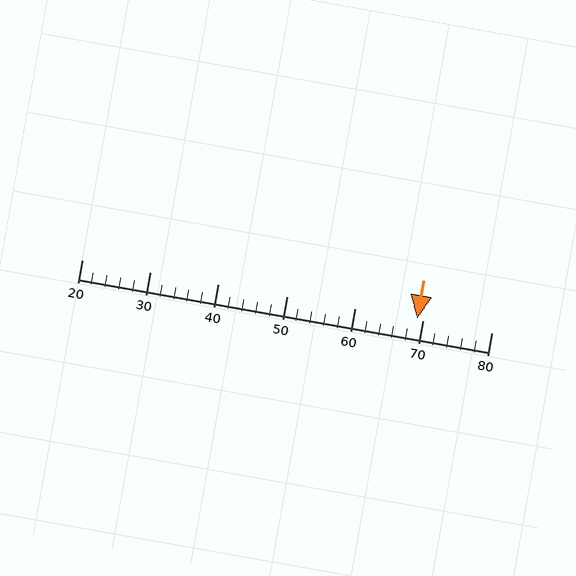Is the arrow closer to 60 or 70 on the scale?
The arrow is closer to 70.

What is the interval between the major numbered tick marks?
The major tick marks are spaced 10 units apart.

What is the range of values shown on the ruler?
The ruler shows values from 20 to 80.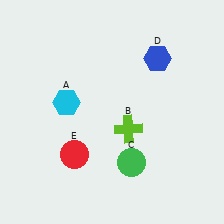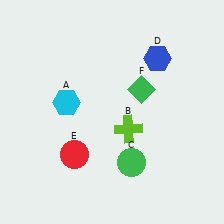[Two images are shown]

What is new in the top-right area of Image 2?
A green diamond (F) was added in the top-right area of Image 2.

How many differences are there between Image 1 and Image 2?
There is 1 difference between the two images.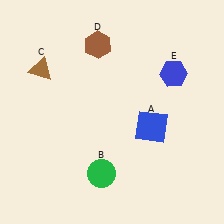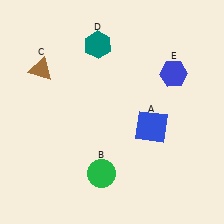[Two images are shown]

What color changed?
The hexagon (D) changed from brown in Image 1 to teal in Image 2.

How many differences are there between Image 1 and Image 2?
There is 1 difference between the two images.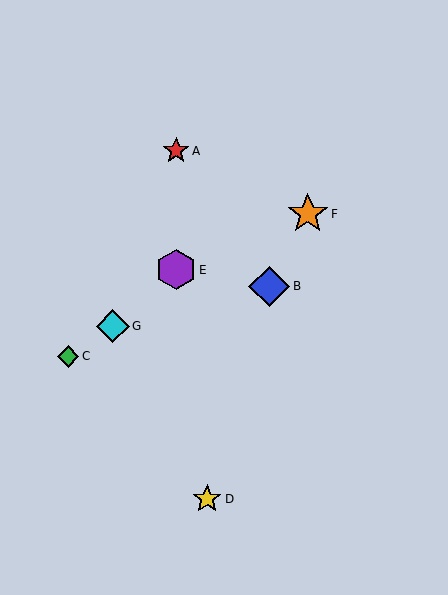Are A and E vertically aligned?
Yes, both are at x≈176.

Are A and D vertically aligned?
No, A is at x≈176 and D is at x≈207.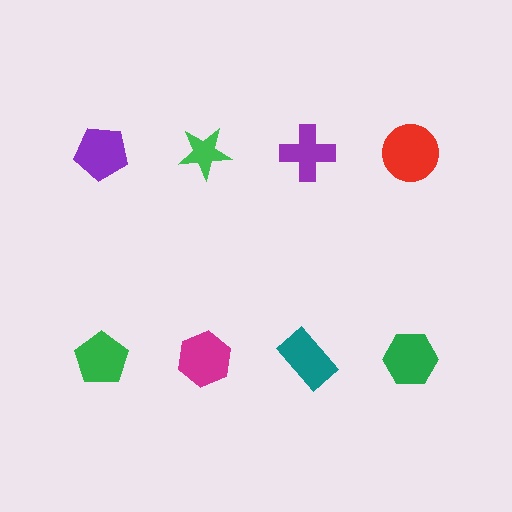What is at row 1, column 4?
A red circle.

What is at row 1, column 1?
A purple pentagon.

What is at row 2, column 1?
A green pentagon.